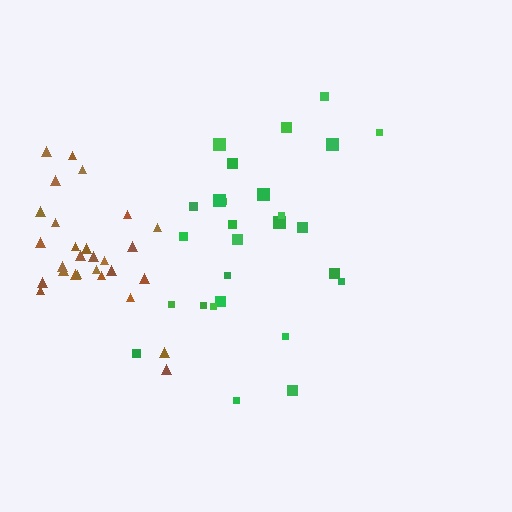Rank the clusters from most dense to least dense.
brown, green.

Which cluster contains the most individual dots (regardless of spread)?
Brown (28).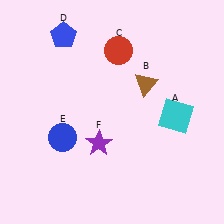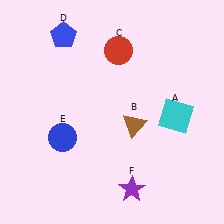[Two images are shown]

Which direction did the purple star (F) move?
The purple star (F) moved down.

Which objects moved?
The objects that moved are: the brown triangle (B), the purple star (F).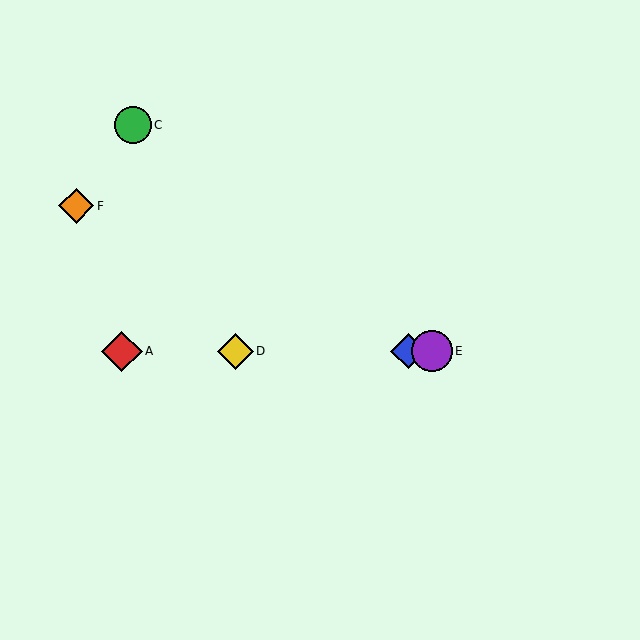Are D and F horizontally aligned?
No, D is at y≈351 and F is at y≈206.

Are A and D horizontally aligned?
Yes, both are at y≈351.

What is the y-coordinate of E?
Object E is at y≈351.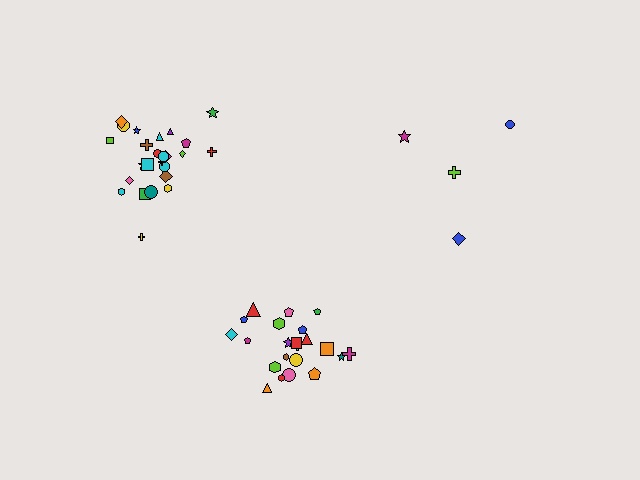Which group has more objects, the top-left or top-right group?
The top-left group.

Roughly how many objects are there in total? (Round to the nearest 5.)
Roughly 50 objects in total.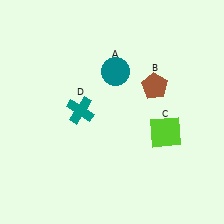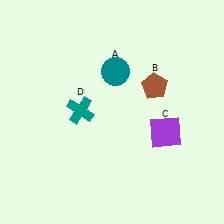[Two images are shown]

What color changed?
The square (C) changed from lime in Image 1 to purple in Image 2.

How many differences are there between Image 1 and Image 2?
There is 1 difference between the two images.